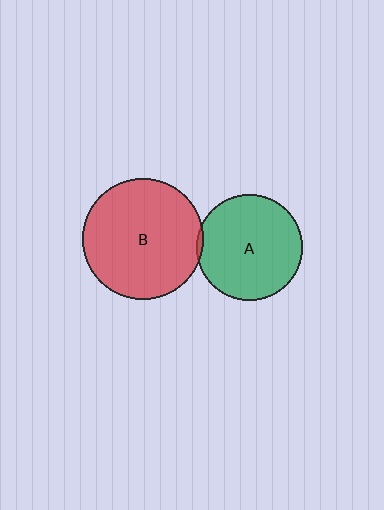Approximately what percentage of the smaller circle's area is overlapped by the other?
Approximately 5%.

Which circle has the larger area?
Circle B (red).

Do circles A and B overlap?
Yes.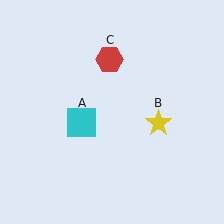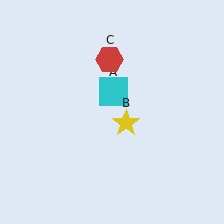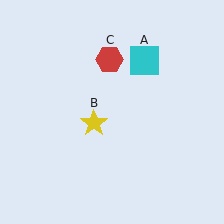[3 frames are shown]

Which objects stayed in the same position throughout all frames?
Red hexagon (object C) remained stationary.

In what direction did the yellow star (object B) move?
The yellow star (object B) moved left.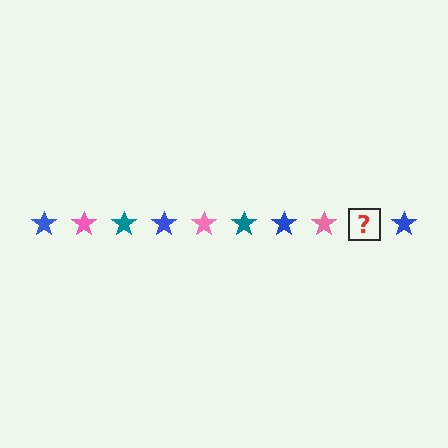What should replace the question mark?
The question mark should be replaced with a teal star.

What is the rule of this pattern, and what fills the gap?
The rule is that the pattern cycles through blue, pink, teal stars. The gap should be filled with a teal star.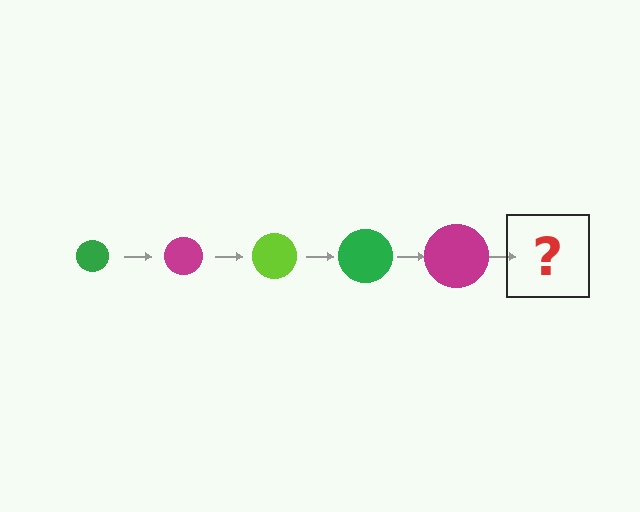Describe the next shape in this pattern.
It should be a lime circle, larger than the previous one.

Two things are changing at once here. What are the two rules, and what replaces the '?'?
The two rules are that the circle grows larger each step and the color cycles through green, magenta, and lime. The '?' should be a lime circle, larger than the previous one.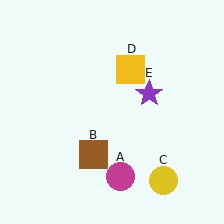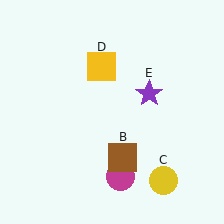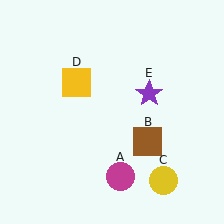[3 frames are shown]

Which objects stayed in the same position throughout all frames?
Magenta circle (object A) and yellow circle (object C) and purple star (object E) remained stationary.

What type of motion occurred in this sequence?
The brown square (object B), yellow square (object D) rotated counterclockwise around the center of the scene.